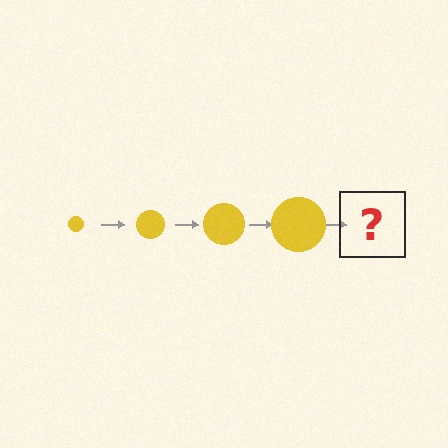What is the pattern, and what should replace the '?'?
The pattern is that the circle gets progressively larger each step. The '?' should be a yellow circle, larger than the previous one.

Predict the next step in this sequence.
The next step is a yellow circle, larger than the previous one.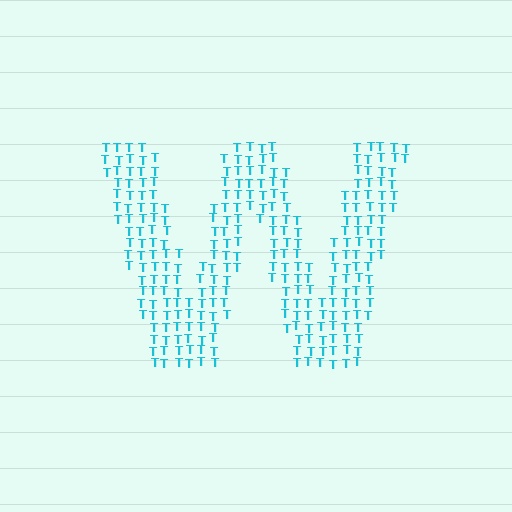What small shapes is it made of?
It is made of small letter T's.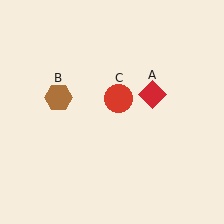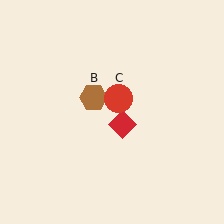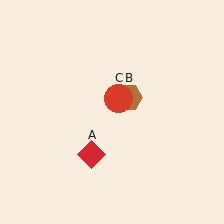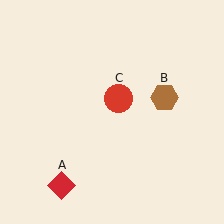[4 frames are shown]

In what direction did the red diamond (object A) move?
The red diamond (object A) moved down and to the left.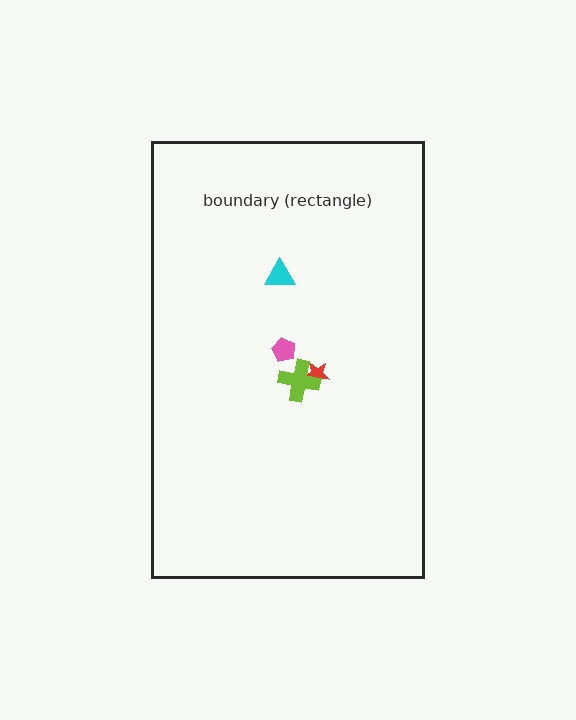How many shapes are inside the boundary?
4 inside, 0 outside.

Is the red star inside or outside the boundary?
Inside.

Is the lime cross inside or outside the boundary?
Inside.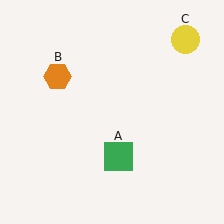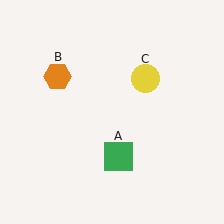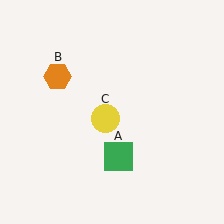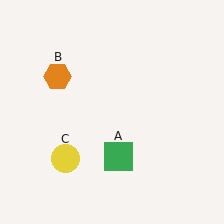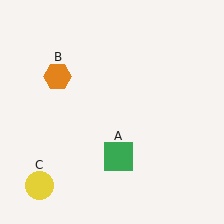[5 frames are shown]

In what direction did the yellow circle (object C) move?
The yellow circle (object C) moved down and to the left.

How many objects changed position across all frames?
1 object changed position: yellow circle (object C).